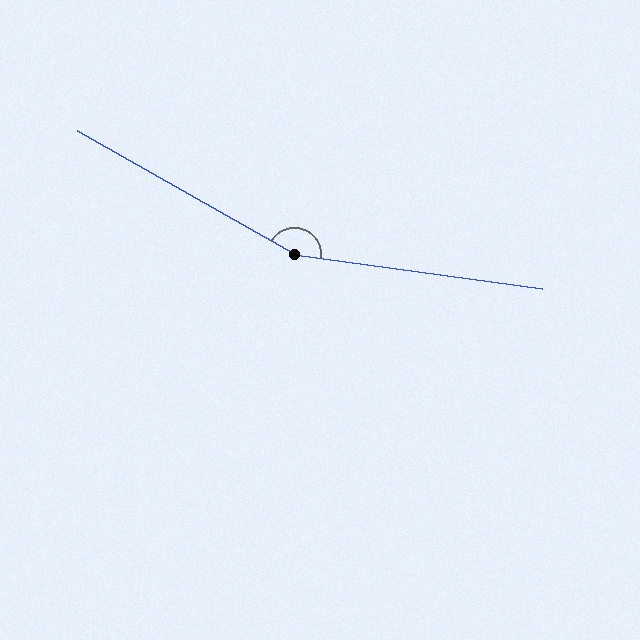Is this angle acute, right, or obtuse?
It is obtuse.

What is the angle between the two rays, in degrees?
Approximately 158 degrees.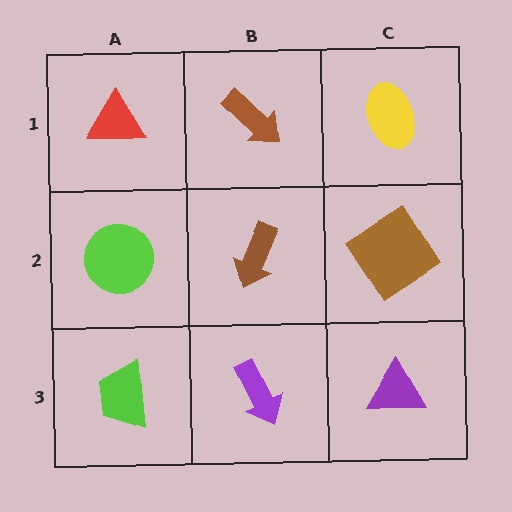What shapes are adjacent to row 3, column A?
A lime circle (row 2, column A), a purple arrow (row 3, column B).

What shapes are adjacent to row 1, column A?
A lime circle (row 2, column A), a brown arrow (row 1, column B).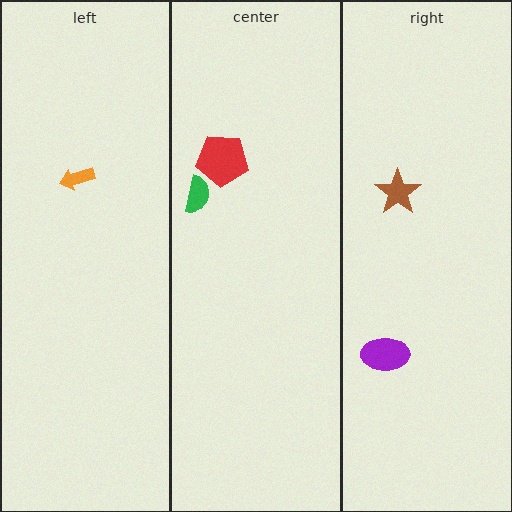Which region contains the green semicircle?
The center region.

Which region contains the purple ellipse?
The right region.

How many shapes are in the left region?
1.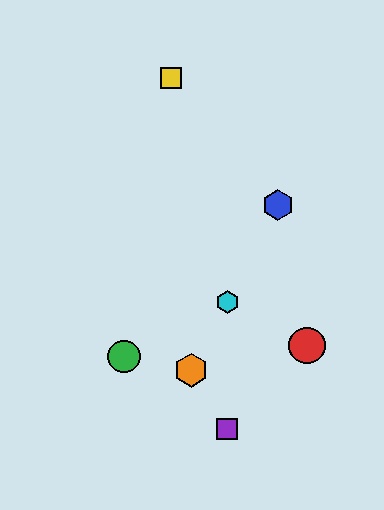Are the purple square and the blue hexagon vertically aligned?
No, the purple square is at x≈227 and the blue hexagon is at x≈278.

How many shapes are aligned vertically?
2 shapes (the purple square, the cyan hexagon) are aligned vertically.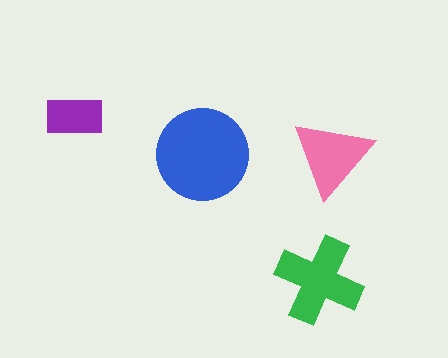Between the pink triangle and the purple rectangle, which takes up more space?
The pink triangle.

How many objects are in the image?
There are 4 objects in the image.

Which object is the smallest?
The purple rectangle.